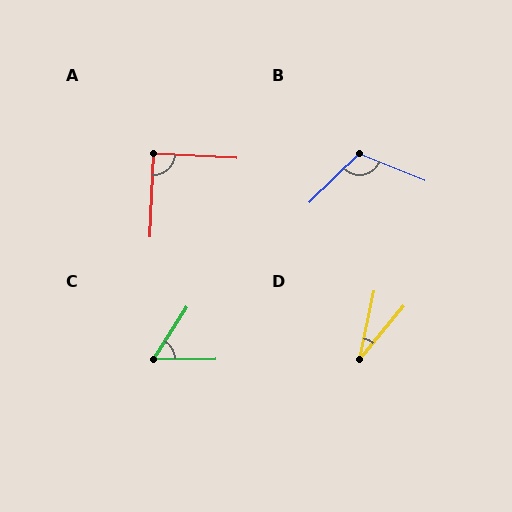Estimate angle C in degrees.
Approximately 57 degrees.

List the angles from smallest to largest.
D (28°), C (57°), A (89°), B (113°).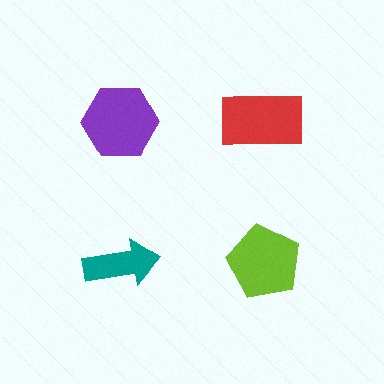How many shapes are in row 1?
2 shapes.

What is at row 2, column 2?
A lime pentagon.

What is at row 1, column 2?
A red rectangle.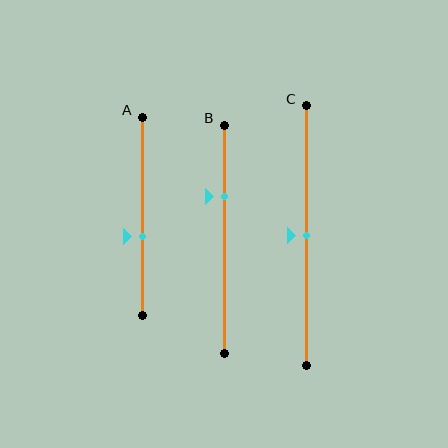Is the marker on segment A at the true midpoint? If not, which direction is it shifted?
No, the marker on segment A is shifted downward by about 10% of the segment length.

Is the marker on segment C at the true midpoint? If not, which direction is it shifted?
Yes, the marker on segment C is at the true midpoint.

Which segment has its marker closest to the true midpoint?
Segment C has its marker closest to the true midpoint.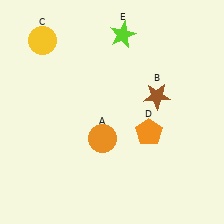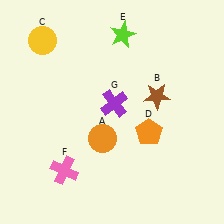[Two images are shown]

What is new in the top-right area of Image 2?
A purple cross (G) was added in the top-right area of Image 2.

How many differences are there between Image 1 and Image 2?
There are 2 differences between the two images.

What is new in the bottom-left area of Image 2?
A pink cross (F) was added in the bottom-left area of Image 2.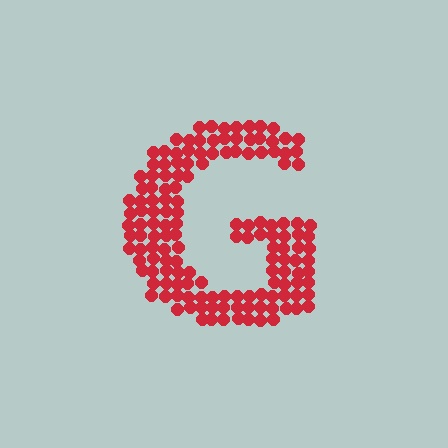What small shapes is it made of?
It is made of small circles.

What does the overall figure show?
The overall figure shows the letter G.